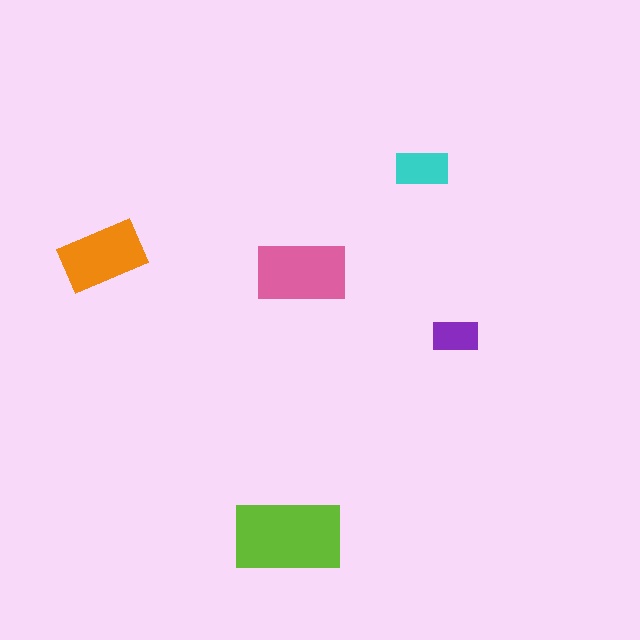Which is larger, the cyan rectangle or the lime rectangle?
The lime one.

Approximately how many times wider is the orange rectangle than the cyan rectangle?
About 1.5 times wider.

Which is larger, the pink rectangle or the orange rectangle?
The pink one.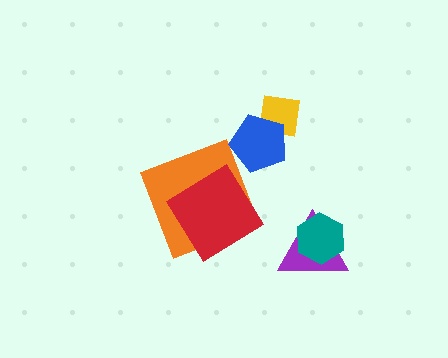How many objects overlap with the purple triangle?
1 object overlaps with the purple triangle.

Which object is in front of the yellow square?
The blue pentagon is in front of the yellow square.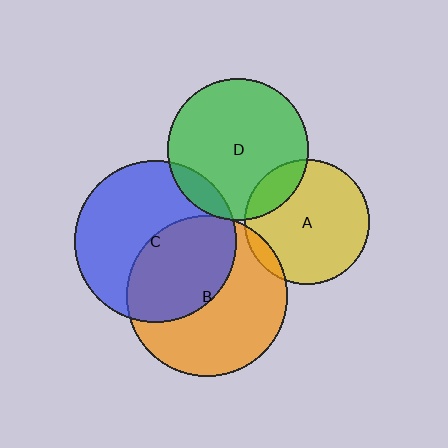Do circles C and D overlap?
Yes.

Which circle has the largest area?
Circle C (blue).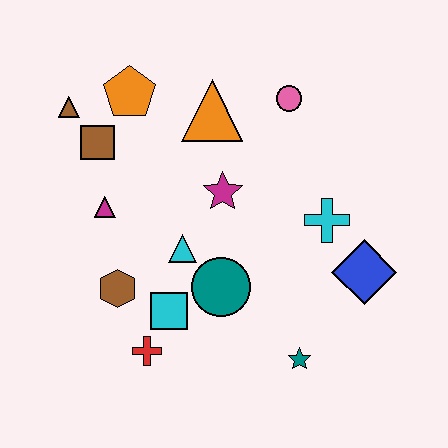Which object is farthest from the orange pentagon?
The teal star is farthest from the orange pentagon.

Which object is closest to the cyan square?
The red cross is closest to the cyan square.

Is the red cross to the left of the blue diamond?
Yes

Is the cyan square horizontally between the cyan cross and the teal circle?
No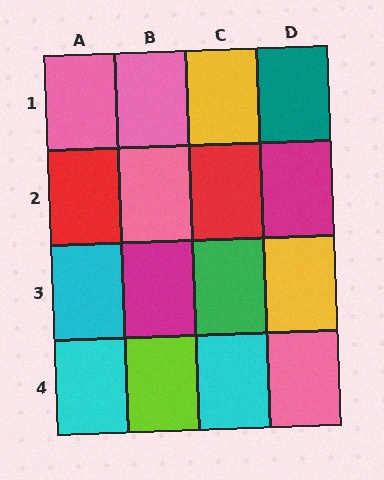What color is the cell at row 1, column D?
Teal.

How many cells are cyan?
3 cells are cyan.